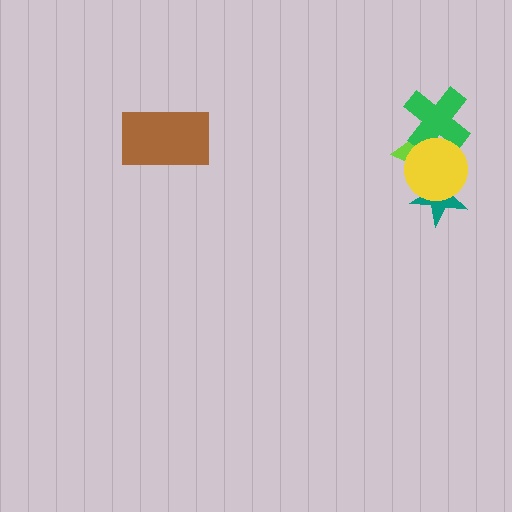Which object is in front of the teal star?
The yellow circle is in front of the teal star.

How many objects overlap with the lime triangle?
3 objects overlap with the lime triangle.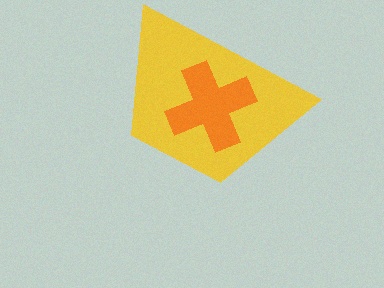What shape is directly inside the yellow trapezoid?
The orange cross.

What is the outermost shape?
The yellow trapezoid.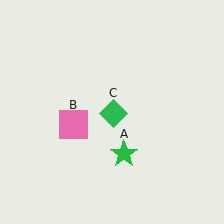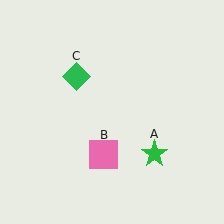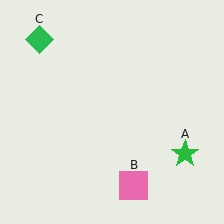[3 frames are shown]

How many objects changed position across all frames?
3 objects changed position: green star (object A), pink square (object B), green diamond (object C).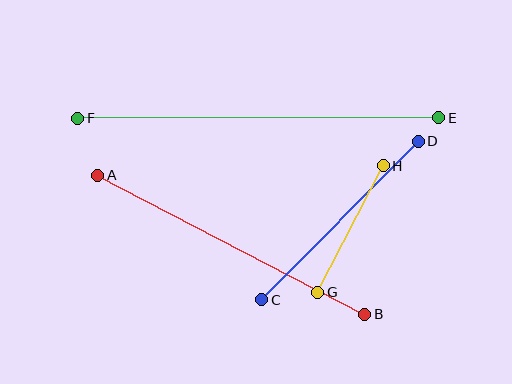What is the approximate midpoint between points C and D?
The midpoint is at approximately (340, 221) pixels.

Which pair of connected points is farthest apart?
Points E and F are farthest apart.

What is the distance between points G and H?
The distance is approximately 143 pixels.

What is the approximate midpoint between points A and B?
The midpoint is at approximately (231, 245) pixels.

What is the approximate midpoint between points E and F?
The midpoint is at approximately (258, 118) pixels.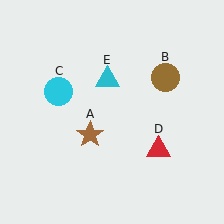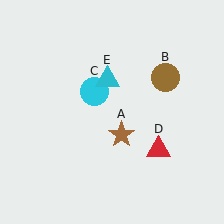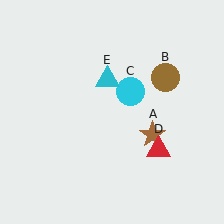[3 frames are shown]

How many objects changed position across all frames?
2 objects changed position: brown star (object A), cyan circle (object C).